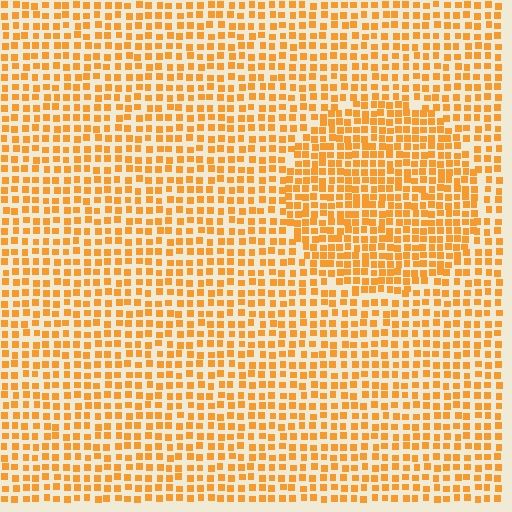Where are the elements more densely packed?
The elements are more densely packed inside the circle boundary.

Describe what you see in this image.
The image contains small orange elements arranged at two different densities. A circle-shaped region is visible where the elements are more densely packed than the surrounding area.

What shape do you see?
I see a circle.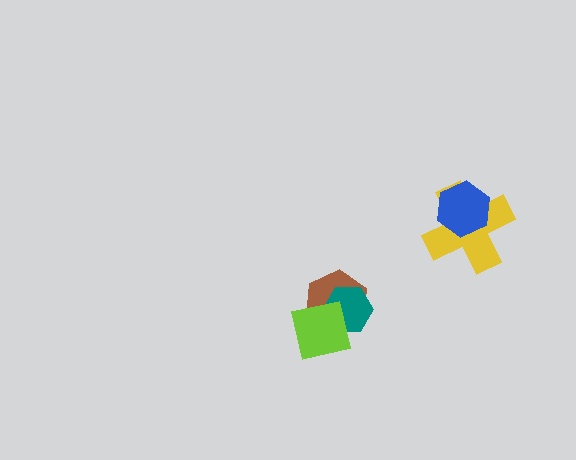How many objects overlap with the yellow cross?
1 object overlaps with the yellow cross.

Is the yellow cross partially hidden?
Yes, it is partially covered by another shape.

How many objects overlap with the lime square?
2 objects overlap with the lime square.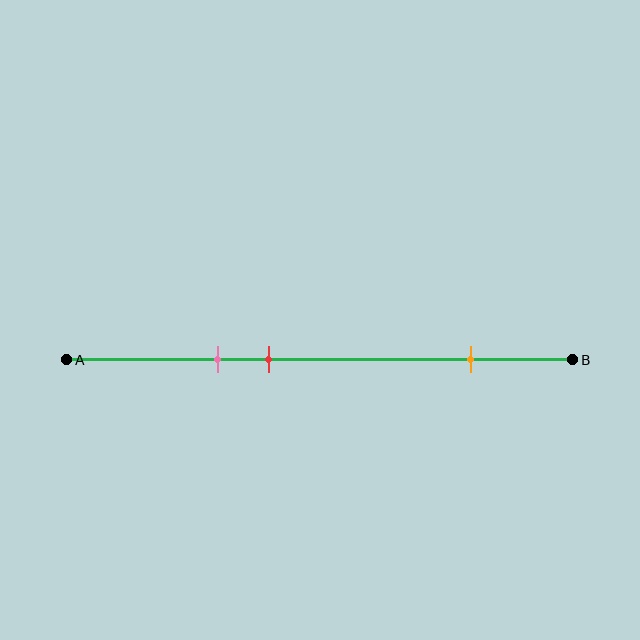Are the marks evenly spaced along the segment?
No, the marks are not evenly spaced.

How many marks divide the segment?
There are 3 marks dividing the segment.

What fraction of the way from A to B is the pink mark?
The pink mark is approximately 30% (0.3) of the way from A to B.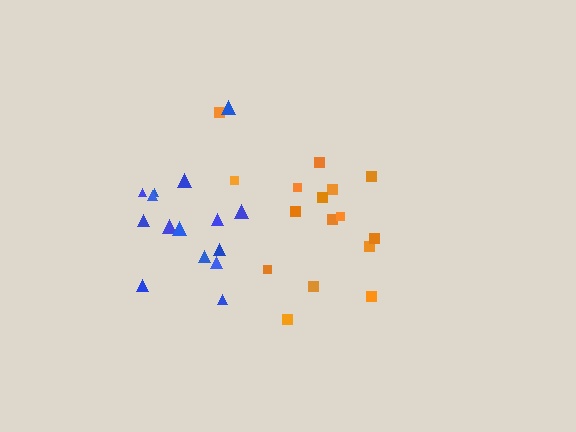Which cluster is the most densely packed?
Blue.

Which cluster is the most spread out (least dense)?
Orange.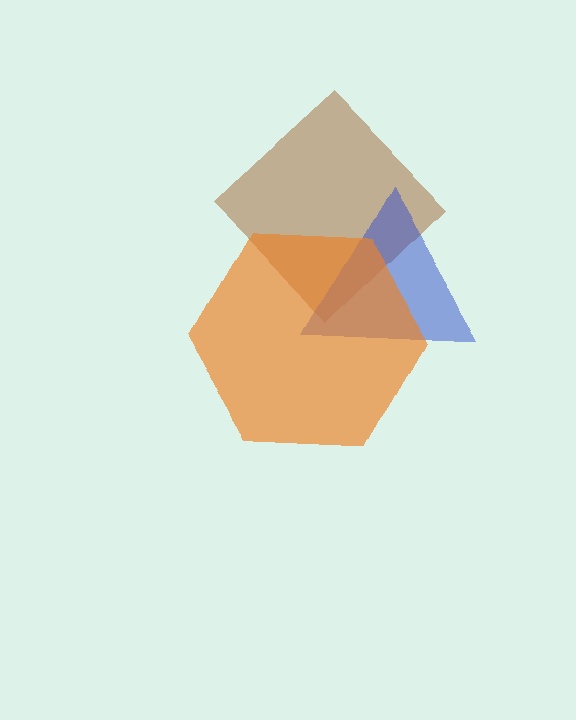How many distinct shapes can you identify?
There are 3 distinct shapes: a brown diamond, a blue triangle, an orange hexagon.